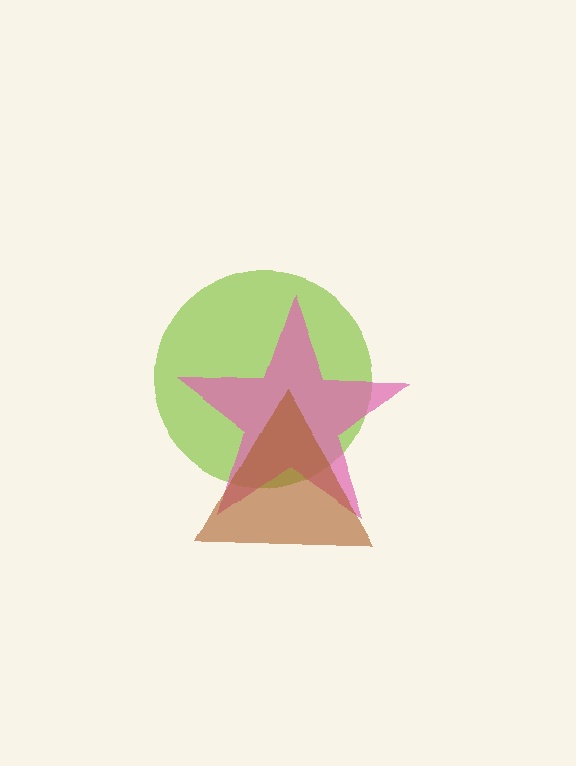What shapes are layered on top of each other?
The layered shapes are: a lime circle, a pink star, a brown triangle.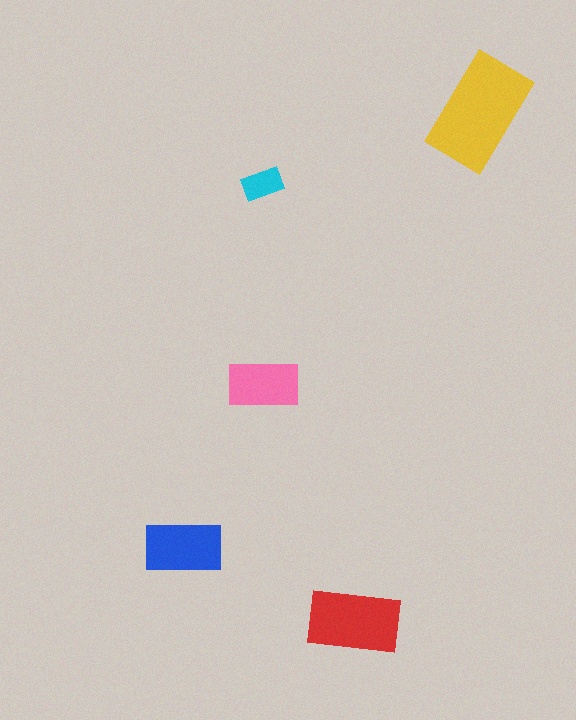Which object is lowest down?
The red rectangle is bottommost.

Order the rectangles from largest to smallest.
the yellow one, the red one, the blue one, the pink one, the cyan one.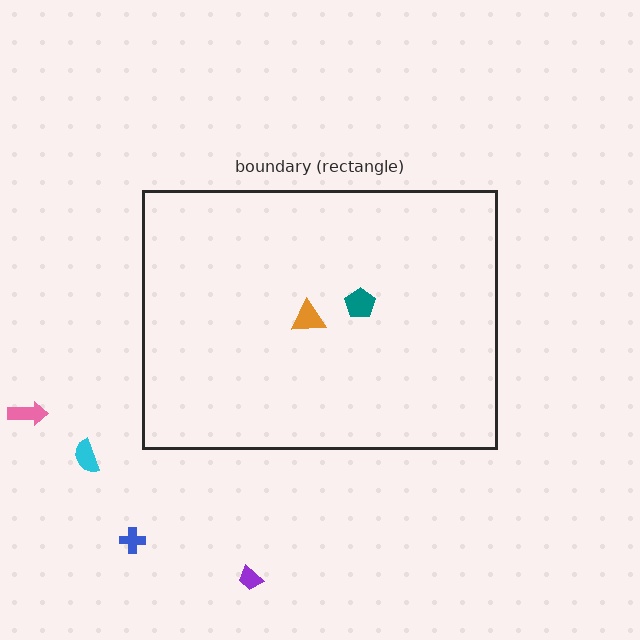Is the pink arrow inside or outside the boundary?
Outside.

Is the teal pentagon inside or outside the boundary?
Inside.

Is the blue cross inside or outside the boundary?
Outside.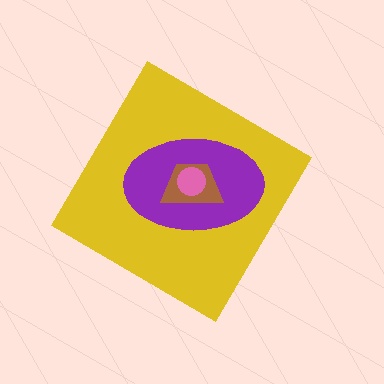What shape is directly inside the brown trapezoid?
The pink circle.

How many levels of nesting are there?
4.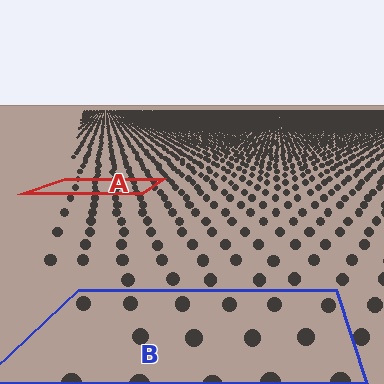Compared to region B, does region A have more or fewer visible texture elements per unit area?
Region A has more texture elements per unit area — they are packed more densely because it is farther away.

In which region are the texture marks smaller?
The texture marks are smaller in region A, because it is farther away.